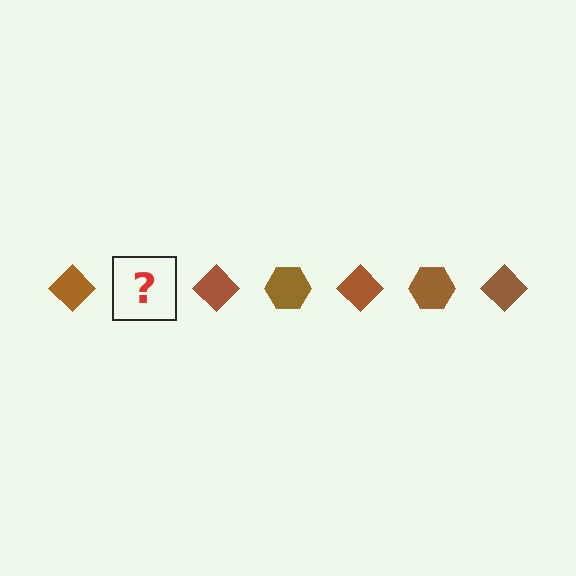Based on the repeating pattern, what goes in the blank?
The blank should be a brown hexagon.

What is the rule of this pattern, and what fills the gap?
The rule is that the pattern cycles through diamond, hexagon shapes in brown. The gap should be filled with a brown hexagon.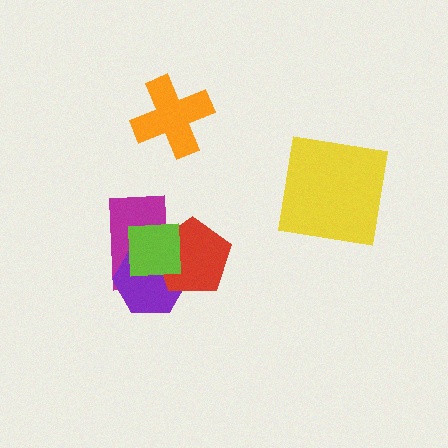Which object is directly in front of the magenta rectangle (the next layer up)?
The purple hexagon is directly in front of the magenta rectangle.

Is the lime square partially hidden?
No, no other shape covers it.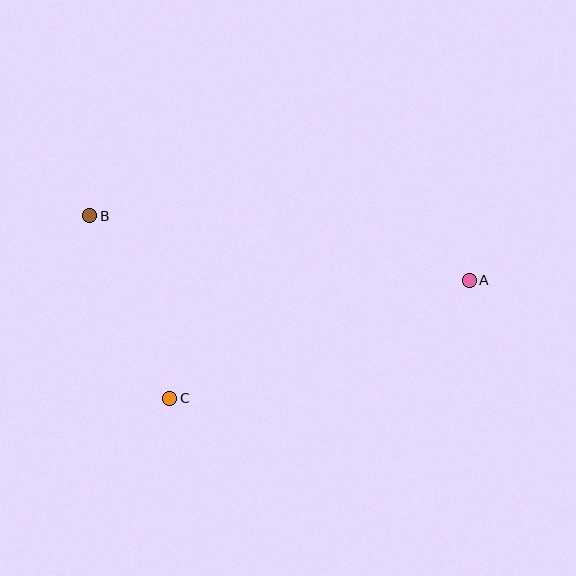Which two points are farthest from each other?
Points A and B are farthest from each other.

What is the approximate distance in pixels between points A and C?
The distance between A and C is approximately 322 pixels.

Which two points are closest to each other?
Points B and C are closest to each other.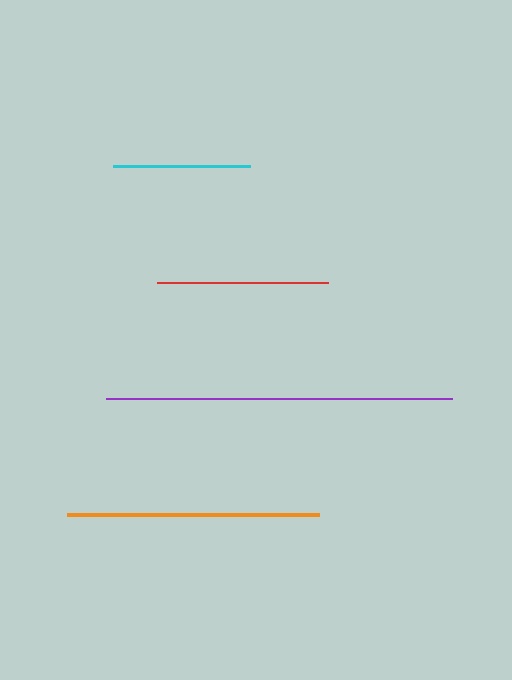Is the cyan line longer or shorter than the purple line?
The purple line is longer than the cyan line.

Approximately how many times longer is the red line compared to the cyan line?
The red line is approximately 1.3 times the length of the cyan line.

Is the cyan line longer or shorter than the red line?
The red line is longer than the cyan line.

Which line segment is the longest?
The purple line is the longest at approximately 346 pixels.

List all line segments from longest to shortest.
From longest to shortest: purple, orange, red, cyan.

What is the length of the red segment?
The red segment is approximately 171 pixels long.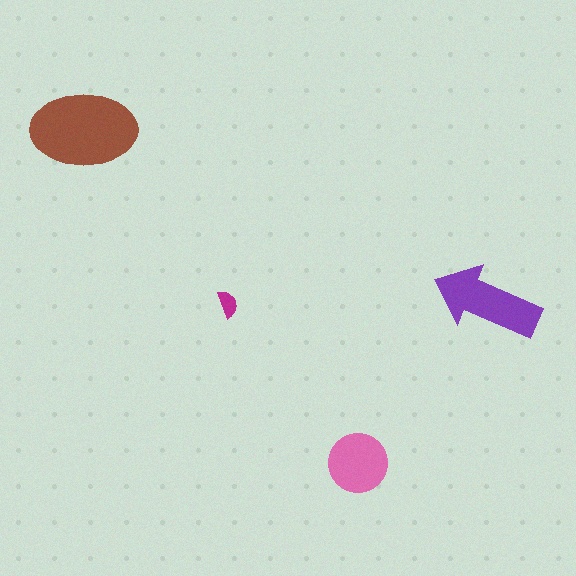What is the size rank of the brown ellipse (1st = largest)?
1st.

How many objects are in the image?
There are 4 objects in the image.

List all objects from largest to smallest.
The brown ellipse, the purple arrow, the pink circle, the magenta semicircle.